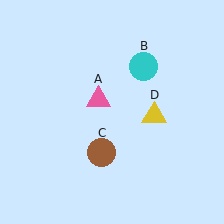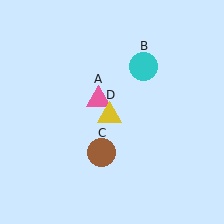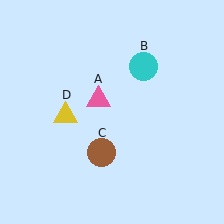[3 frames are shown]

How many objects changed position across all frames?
1 object changed position: yellow triangle (object D).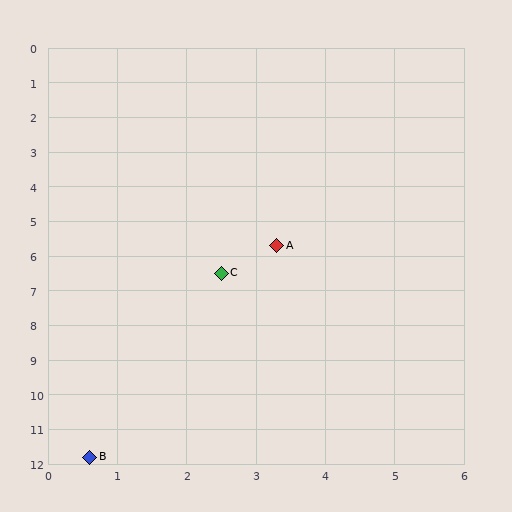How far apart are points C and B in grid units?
Points C and B are about 5.6 grid units apart.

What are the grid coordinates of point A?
Point A is at approximately (3.3, 5.7).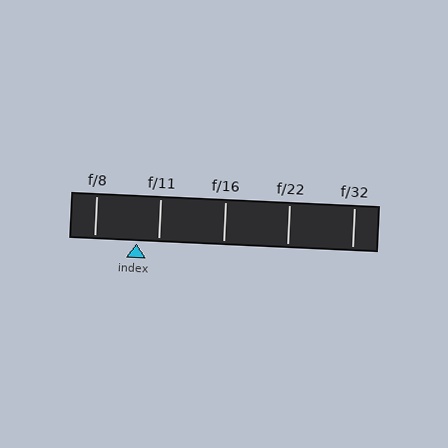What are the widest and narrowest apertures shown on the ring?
The widest aperture shown is f/8 and the narrowest is f/32.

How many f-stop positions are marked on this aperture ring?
There are 5 f-stop positions marked.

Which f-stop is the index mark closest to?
The index mark is closest to f/11.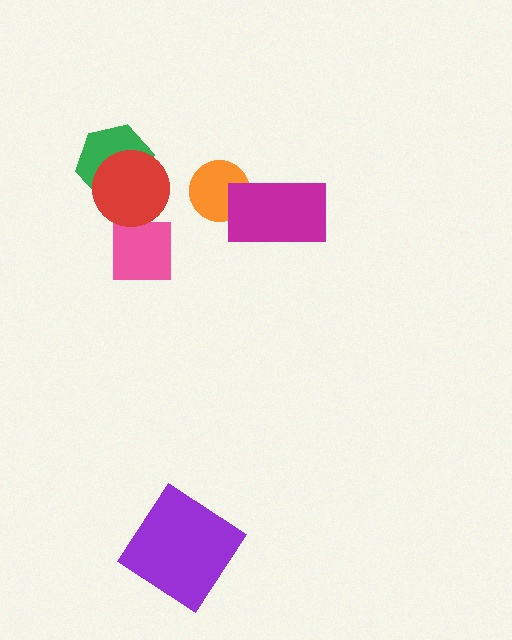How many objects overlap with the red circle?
1 object overlaps with the red circle.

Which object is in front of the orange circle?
The magenta rectangle is in front of the orange circle.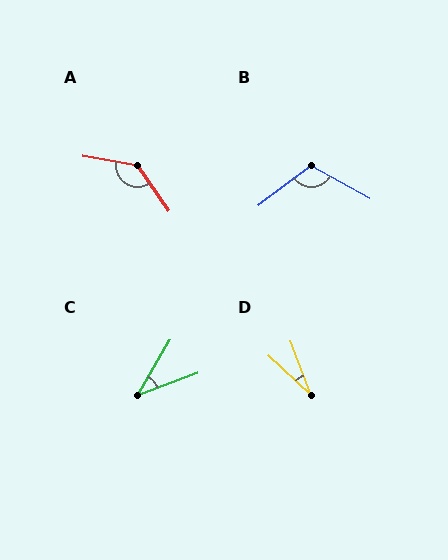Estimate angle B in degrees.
Approximately 114 degrees.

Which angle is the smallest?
D, at approximately 27 degrees.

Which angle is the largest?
A, at approximately 134 degrees.